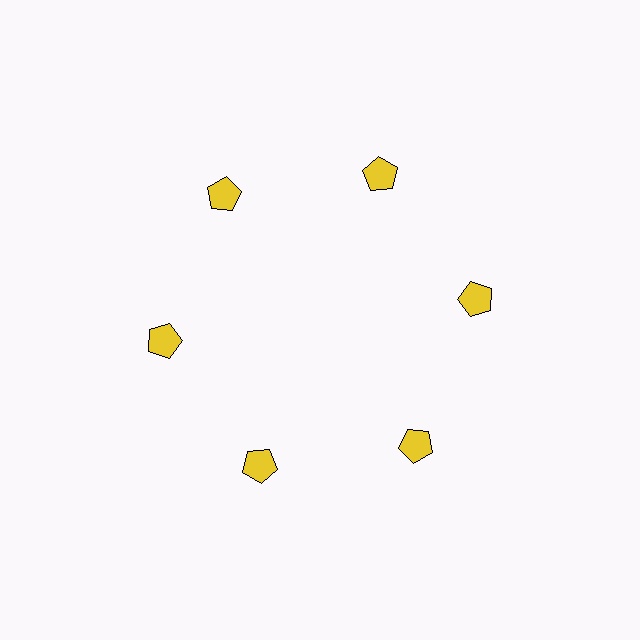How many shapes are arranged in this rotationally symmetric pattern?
There are 6 shapes, arranged in 6 groups of 1.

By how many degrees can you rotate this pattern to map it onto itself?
The pattern maps onto itself every 60 degrees of rotation.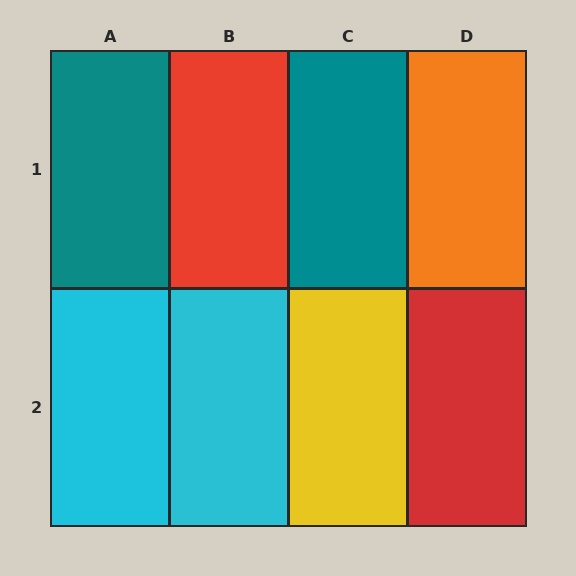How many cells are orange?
1 cell is orange.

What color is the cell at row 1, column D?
Orange.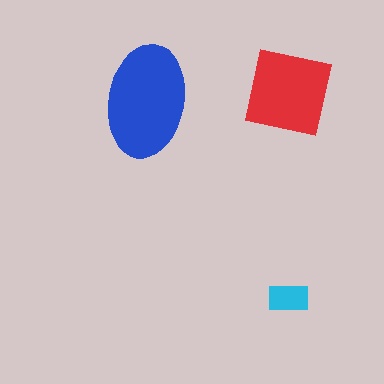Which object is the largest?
The blue ellipse.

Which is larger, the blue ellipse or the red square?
The blue ellipse.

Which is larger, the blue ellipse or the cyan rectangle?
The blue ellipse.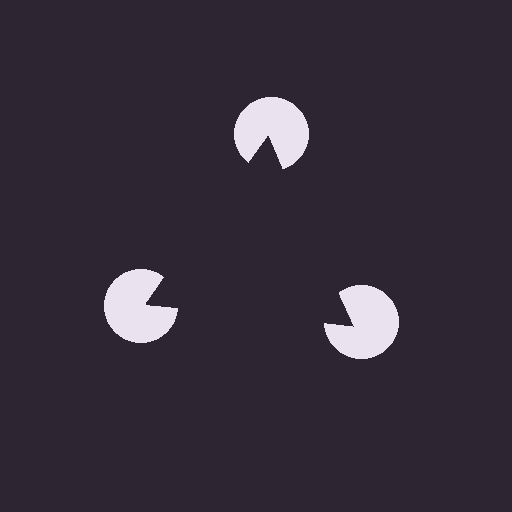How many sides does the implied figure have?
3 sides.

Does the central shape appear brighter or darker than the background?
It typically appears slightly darker than the background, even though no actual brightness change is drawn.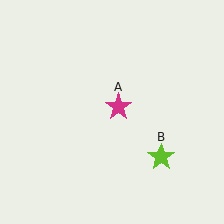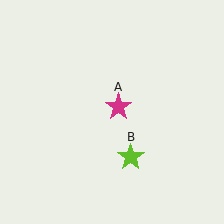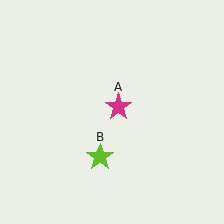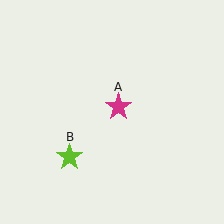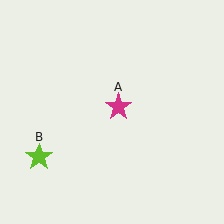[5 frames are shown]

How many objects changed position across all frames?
1 object changed position: lime star (object B).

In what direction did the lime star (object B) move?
The lime star (object B) moved left.